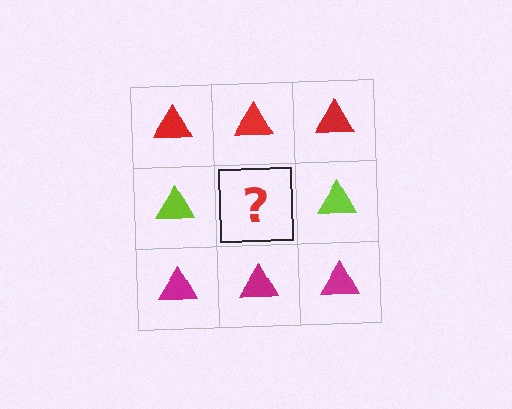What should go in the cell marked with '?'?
The missing cell should contain a lime triangle.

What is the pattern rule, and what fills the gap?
The rule is that each row has a consistent color. The gap should be filled with a lime triangle.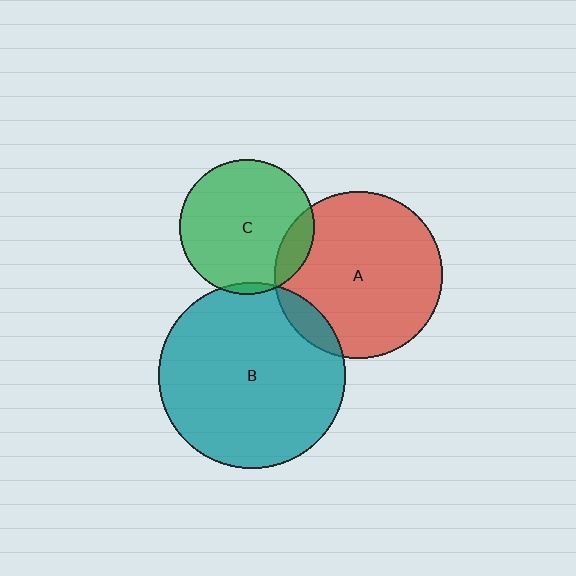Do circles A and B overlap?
Yes.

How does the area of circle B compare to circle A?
Approximately 1.2 times.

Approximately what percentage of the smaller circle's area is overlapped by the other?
Approximately 10%.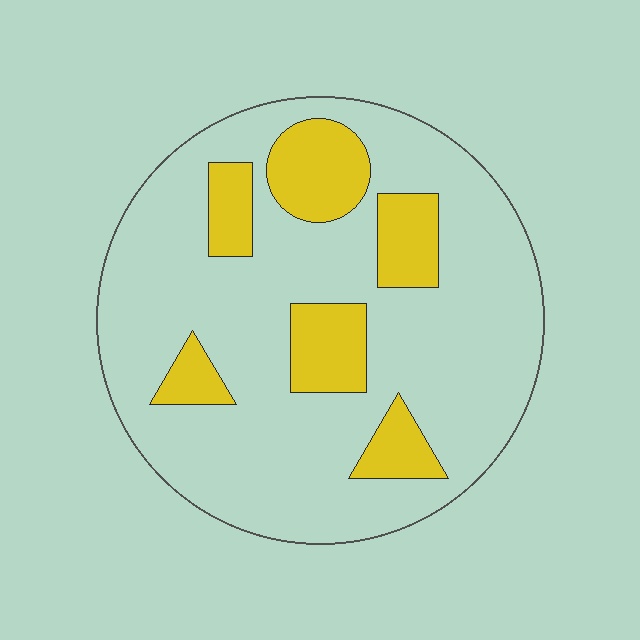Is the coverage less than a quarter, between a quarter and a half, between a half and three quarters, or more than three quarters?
Less than a quarter.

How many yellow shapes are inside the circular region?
6.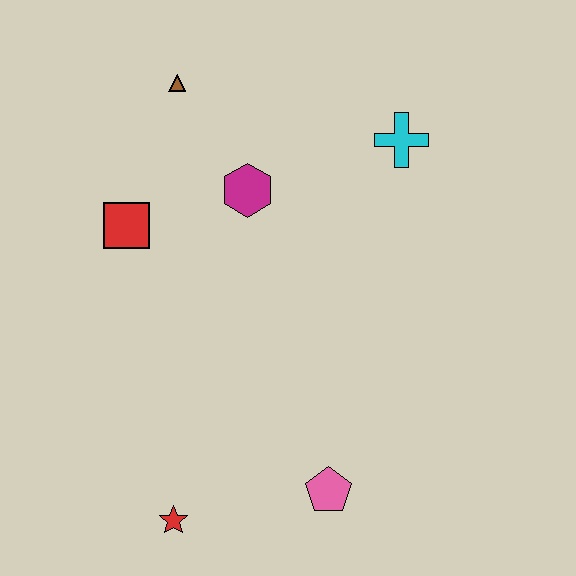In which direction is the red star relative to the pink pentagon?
The red star is to the left of the pink pentagon.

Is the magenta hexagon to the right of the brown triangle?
Yes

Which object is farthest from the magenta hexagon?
The red star is farthest from the magenta hexagon.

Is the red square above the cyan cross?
No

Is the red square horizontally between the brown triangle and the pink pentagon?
No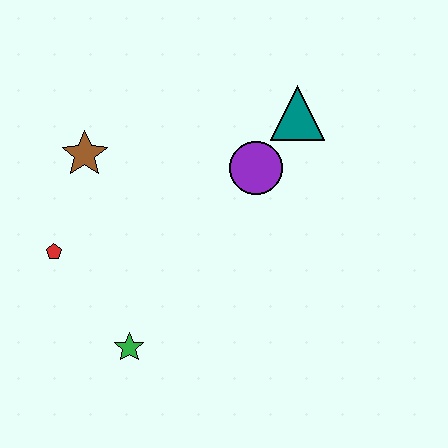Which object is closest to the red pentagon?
The brown star is closest to the red pentagon.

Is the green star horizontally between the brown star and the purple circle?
Yes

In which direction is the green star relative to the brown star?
The green star is below the brown star.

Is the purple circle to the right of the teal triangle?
No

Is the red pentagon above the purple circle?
No